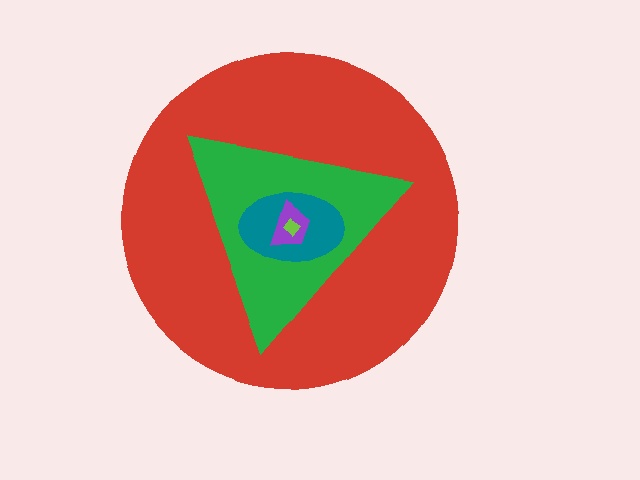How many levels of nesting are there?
5.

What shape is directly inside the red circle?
The green triangle.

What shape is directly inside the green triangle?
The teal ellipse.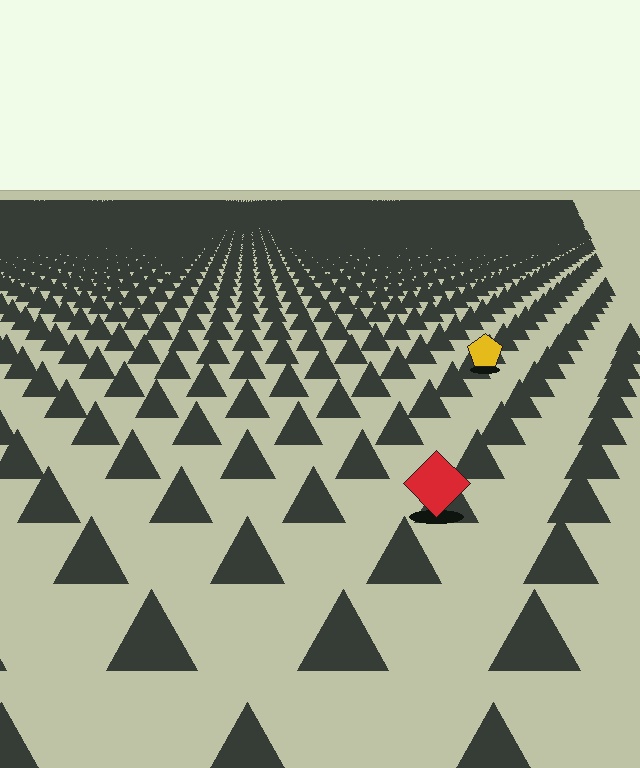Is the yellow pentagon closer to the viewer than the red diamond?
No. The red diamond is closer — you can tell from the texture gradient: the ground texture is coarser near it.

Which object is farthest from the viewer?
The yellow pentagon is farthest from the viewer. It appears smaller and the ground texture around it is denser.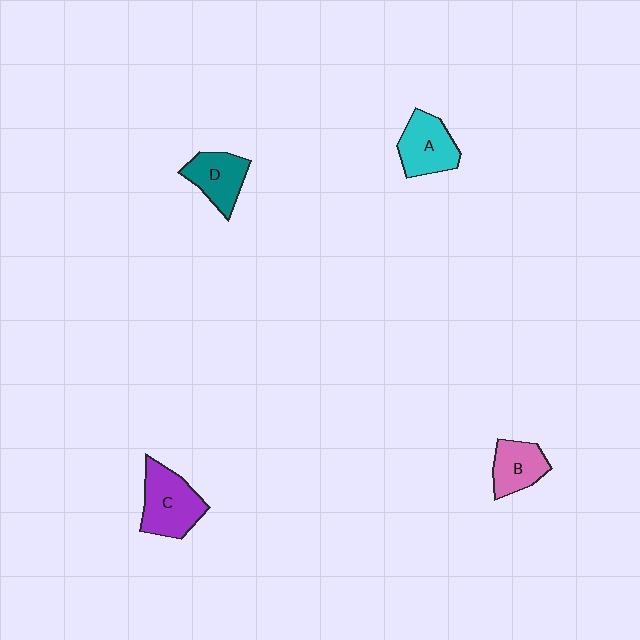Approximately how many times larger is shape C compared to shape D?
Approximately 1.3 times.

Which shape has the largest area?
Shape C (purple).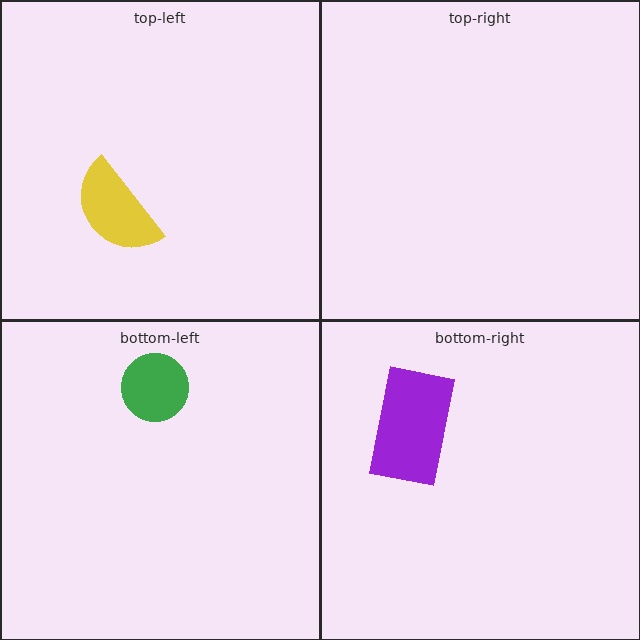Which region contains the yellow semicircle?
The top-left region.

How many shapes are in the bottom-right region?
1.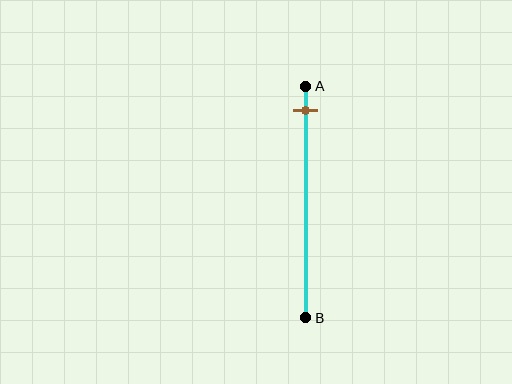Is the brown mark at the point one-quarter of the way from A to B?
No, the mark is at about 10% from A, not at the 25% one-quarter point.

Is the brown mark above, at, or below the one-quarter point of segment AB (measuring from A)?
The brown mark is above the one-quarter point of segment AB.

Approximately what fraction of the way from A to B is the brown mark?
The brown mark is approximately 10% of the way from A to B.